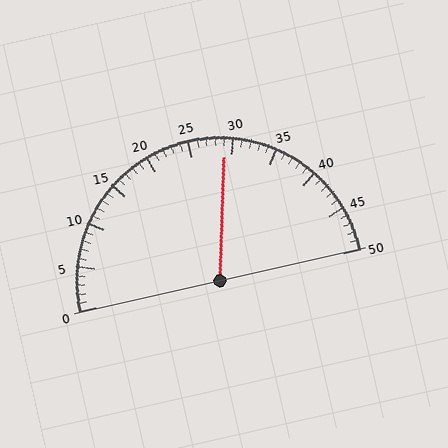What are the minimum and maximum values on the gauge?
The gauge ranges from 0 to 50.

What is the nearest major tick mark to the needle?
The nearest major tick mark is 30.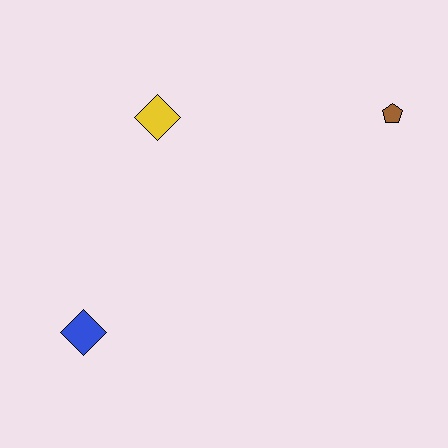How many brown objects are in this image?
There is 1 brown object.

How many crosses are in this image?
There are no crosses.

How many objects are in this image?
There are 3 objects.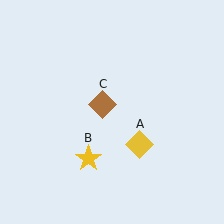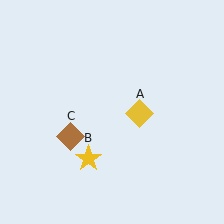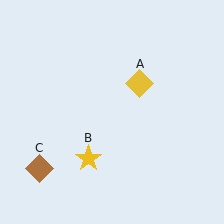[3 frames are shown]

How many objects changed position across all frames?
2 objects changed position: yellow diamond (object A), brown diamond (object C).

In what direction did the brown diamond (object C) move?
The brown diamond (object C) moved down and to the left.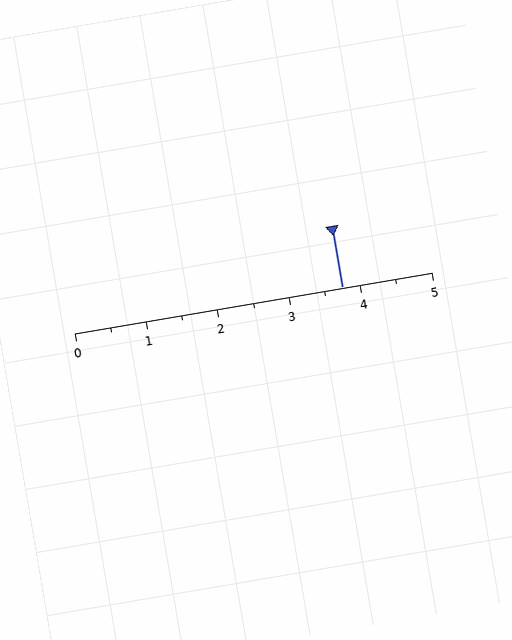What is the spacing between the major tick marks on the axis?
The major ticks are spaced 1 apart.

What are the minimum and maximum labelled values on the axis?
The axis runs from 0 to 5.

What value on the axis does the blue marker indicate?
The marker indicates approximately 3.8.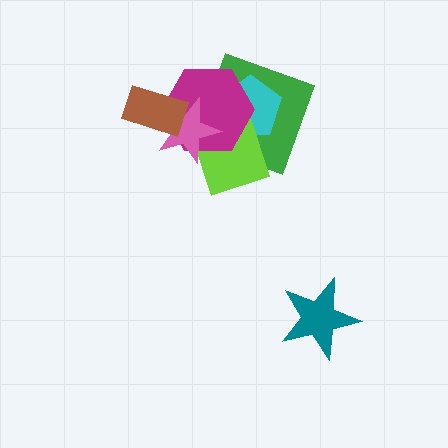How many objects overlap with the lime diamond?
4 objects overlap with the lime diamond.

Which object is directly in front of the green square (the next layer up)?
The cyan pentagon is directly in front of the green square.